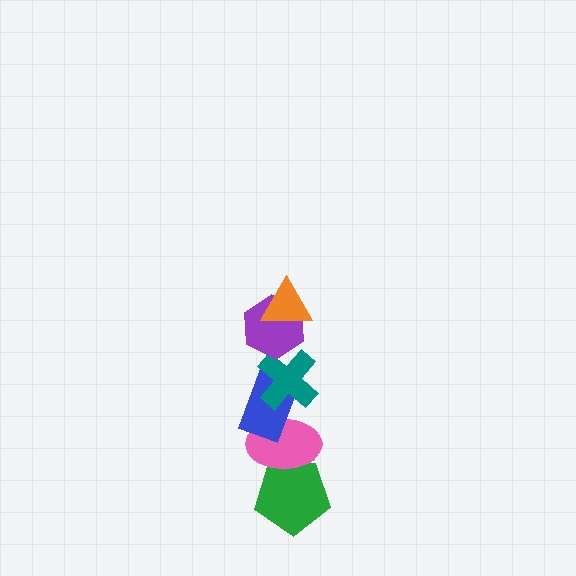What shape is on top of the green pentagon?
The pink ellipse is on top of the green pentagon.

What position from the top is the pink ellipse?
The pink ellipse is 5th from the top.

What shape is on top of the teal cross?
The purple hexagon is on top of the teal cross.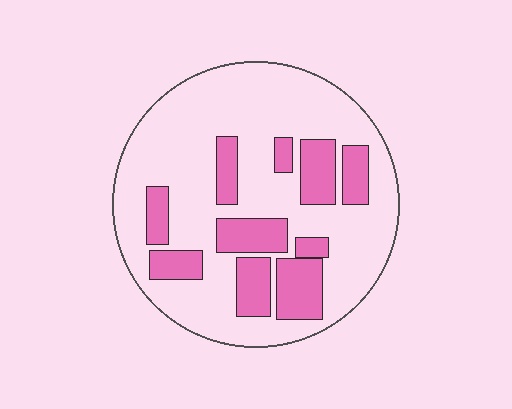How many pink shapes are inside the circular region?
10.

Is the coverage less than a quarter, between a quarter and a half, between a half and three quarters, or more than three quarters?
Between a quarter and a half.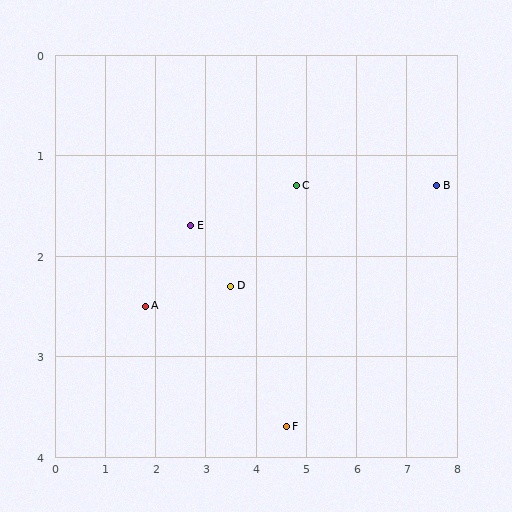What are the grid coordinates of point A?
Point A is at approximately (1.8, 2.5).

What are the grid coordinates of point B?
Point B is at approximately (7.6, 1.3).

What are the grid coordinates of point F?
Point F is at approximately (4.6, 3.7).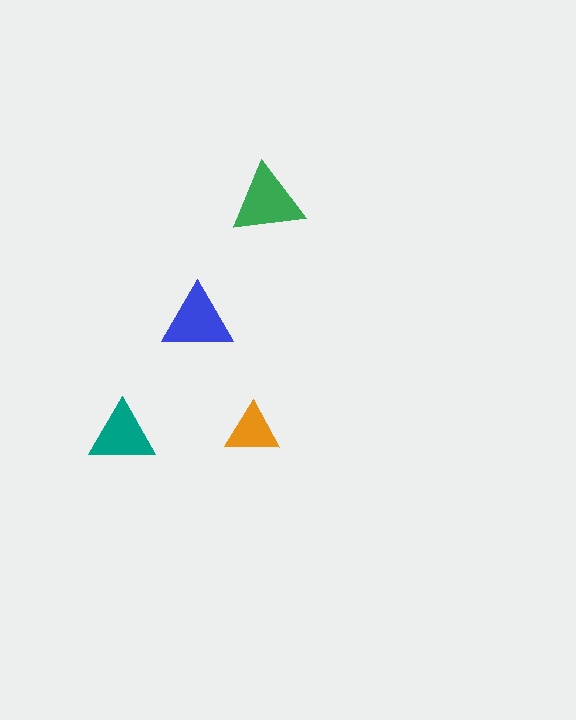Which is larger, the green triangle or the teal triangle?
The green one.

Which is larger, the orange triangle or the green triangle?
The green one.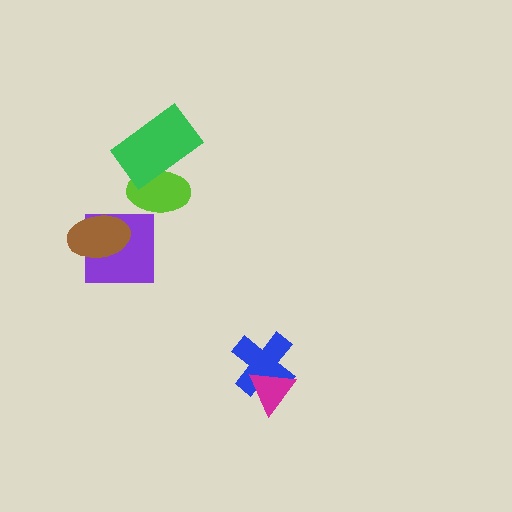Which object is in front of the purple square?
The brown ellipse is in front of the purple square.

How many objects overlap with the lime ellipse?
1 object overlaps with the lime ellipse.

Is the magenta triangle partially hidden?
No, no other shape covers it.